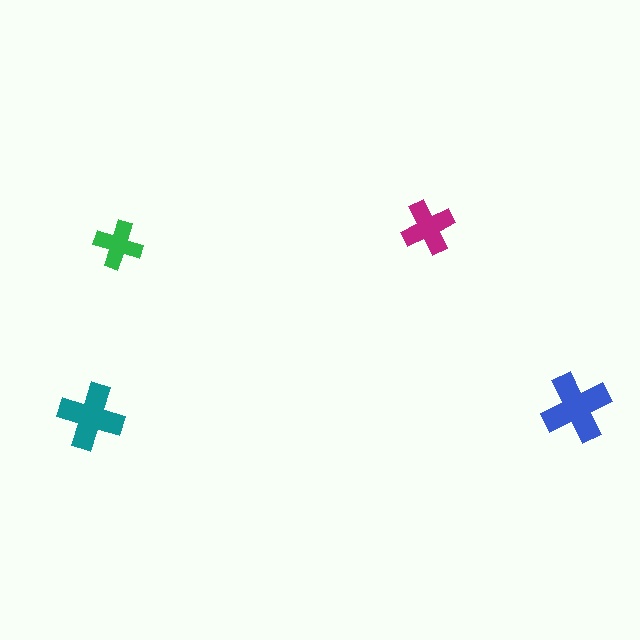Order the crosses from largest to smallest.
the blue one, the teal one, the magenta one, the green one.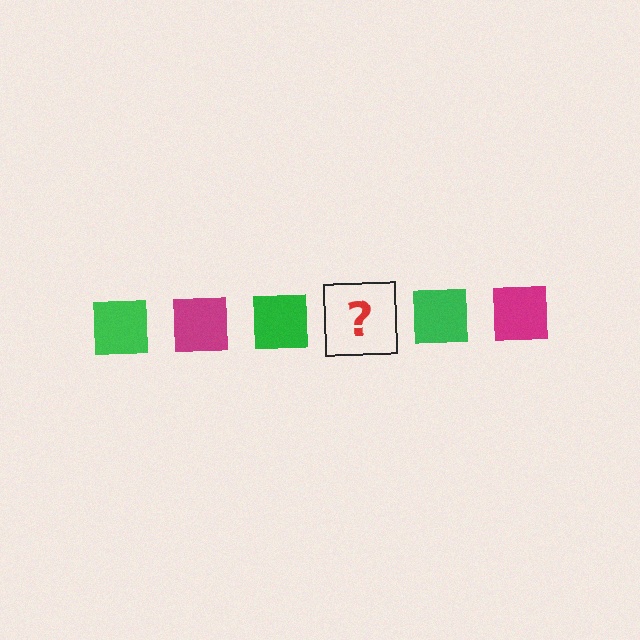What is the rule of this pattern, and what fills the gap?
The rule is that the pattern cycles through green, magenta squares. The gap should be filled with a magenta square.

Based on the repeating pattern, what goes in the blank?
The blank should be a magenta square.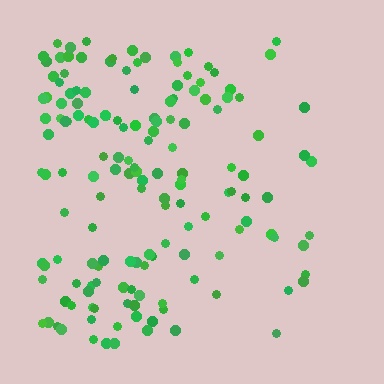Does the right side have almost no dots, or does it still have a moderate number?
Still a moderate number, just noticeably fewer than the left.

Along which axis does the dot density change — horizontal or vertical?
Horizontal.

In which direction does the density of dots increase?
From right to left, with the left side densest.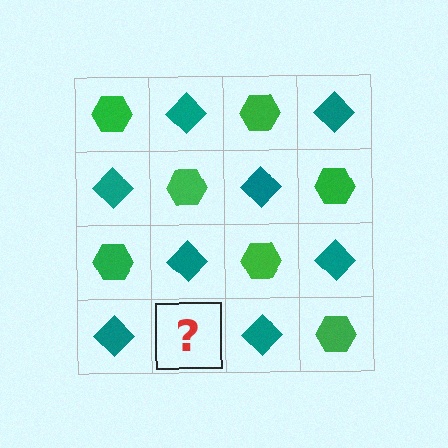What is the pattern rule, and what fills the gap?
The rule is that it alternates green hexagon and teal diamond in a checkerboard pattern. The gap should be filled with a green hexagon.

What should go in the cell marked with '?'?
The missing cell should contain a green hexagon.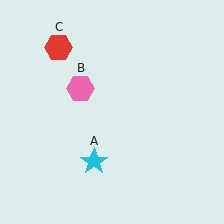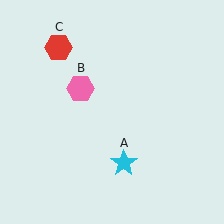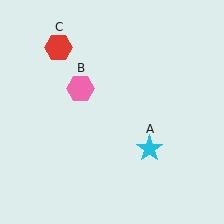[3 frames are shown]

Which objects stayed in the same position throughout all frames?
Pink hexagon (object B) and red hexagon (object C) remained stationary.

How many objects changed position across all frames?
1 object changed position: cyan star (object A).